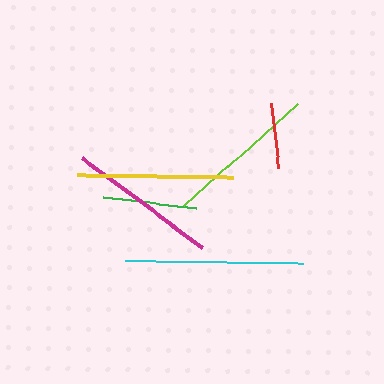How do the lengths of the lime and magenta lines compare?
The lime and magenta lines are approximately the same length.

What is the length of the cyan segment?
The cyan segment is approximately 178 pixels long.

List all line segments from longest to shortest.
From longest to shortest: cyan, yellow, lime, magenta, green, red.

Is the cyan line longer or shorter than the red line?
The cyan line is longer than the red line.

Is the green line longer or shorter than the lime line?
The lime line is longer than the green line.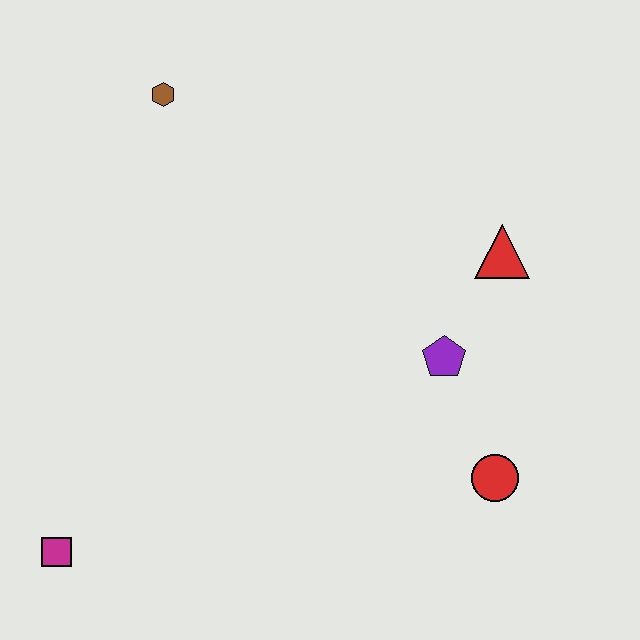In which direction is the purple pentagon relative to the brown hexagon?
The purple pentagon is to the right of the brown hexagon.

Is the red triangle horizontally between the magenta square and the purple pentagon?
No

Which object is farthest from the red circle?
The brown hexagon is farthest from the red circle.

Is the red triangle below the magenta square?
No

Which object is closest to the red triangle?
The purple pentagon is closest to the red triangle.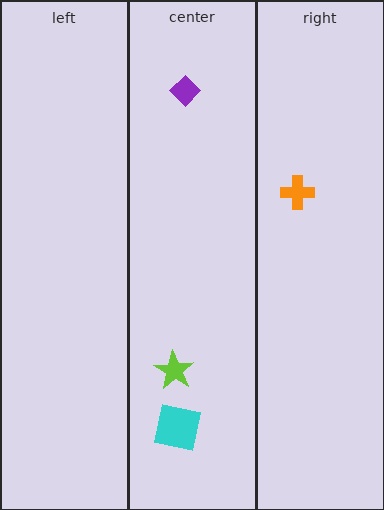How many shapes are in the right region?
1.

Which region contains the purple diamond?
The center region.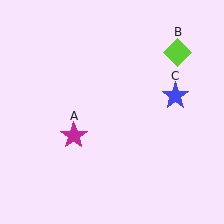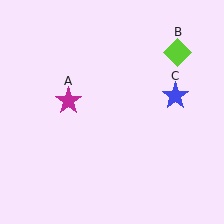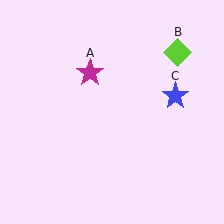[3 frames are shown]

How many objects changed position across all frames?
1 object changed position: magenta star (object A).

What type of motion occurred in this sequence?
The magenta star (object A) rotated clockwise around the center of the scene.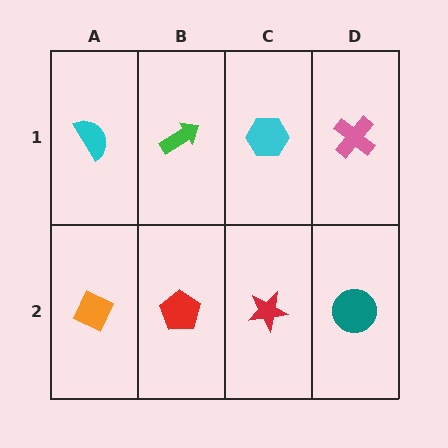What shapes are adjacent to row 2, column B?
A green arrow (row 1, column B), an orange diamond (row 2, column A), a red star (row 2, column C).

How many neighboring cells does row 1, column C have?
3.